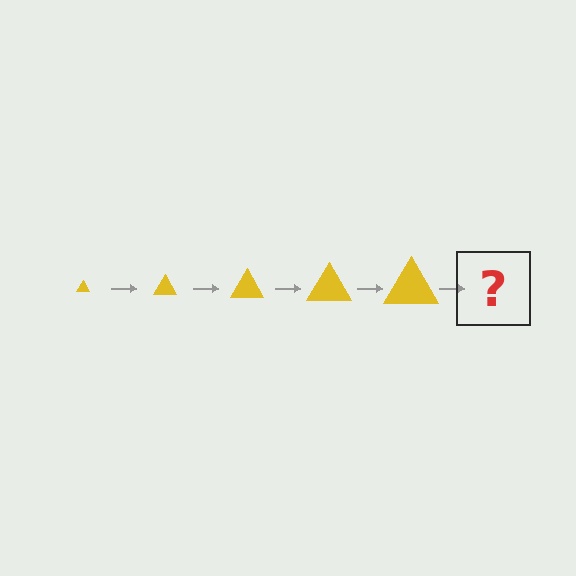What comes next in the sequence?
The next element should be a yellow triangle, larger than the previous one.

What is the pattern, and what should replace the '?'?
The pattern is that the triangle gets progressively larger each step. The '?' should be a yellow triangle, larger than the previous one.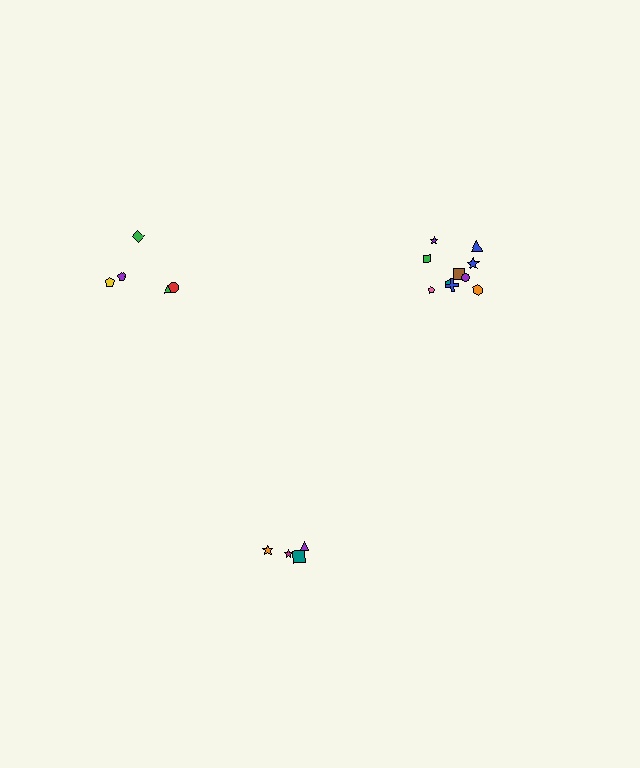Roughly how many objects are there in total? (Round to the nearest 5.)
Roughly 20 objects in total.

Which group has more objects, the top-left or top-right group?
The top-right group.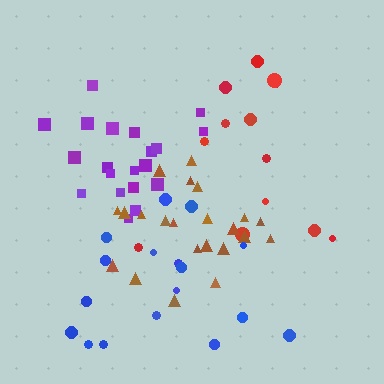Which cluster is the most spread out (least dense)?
Red.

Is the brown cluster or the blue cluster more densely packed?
Brown.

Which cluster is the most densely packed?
Brown.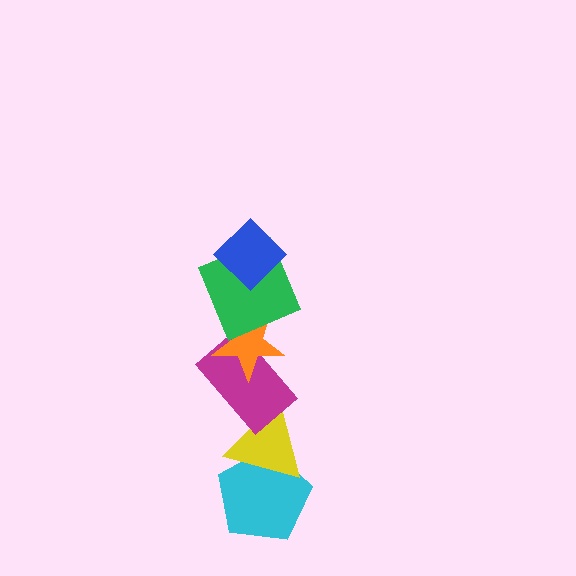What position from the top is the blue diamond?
The blue diamond is 1st from the top.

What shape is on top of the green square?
The blue diamond is on top of the green square.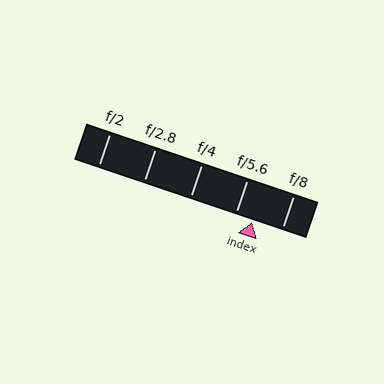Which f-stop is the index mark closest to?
The index mark is closest to f/5.6.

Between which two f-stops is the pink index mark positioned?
The index mark is between f/5.6 and f/8.